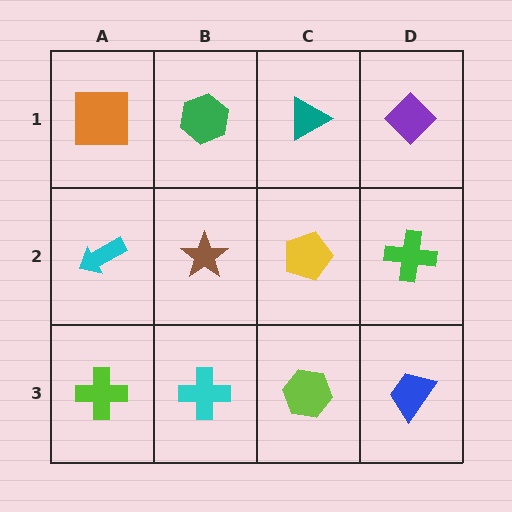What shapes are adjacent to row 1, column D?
A green cross (row 2, column D), a teal triangle (row 1, column C).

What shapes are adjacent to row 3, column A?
A cyan arrow (row 2, column A), a cyan cross (row 3, column B).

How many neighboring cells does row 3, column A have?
2.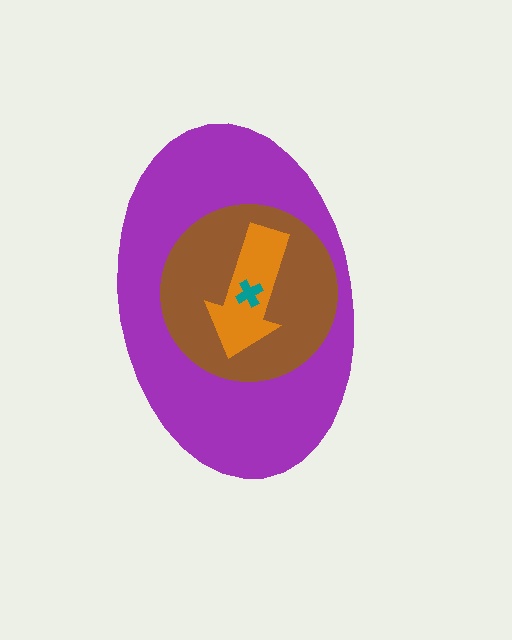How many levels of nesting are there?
4.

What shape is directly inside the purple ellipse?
The brown circle.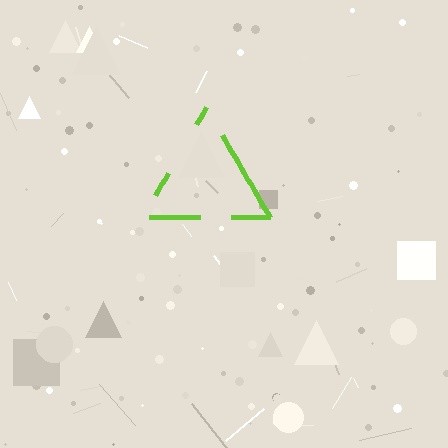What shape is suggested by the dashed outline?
The dashed outline suggests a triangle.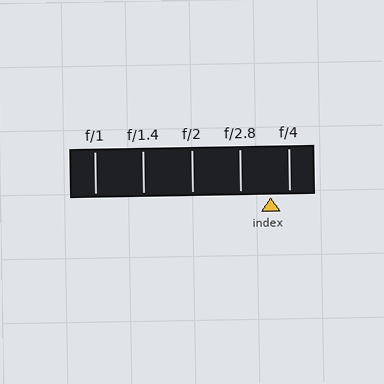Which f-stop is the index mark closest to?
The index mark is closest to f/4.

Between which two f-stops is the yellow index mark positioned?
The index mark is between f/2.8 and f/4.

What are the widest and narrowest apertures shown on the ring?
The widest aperture shown is f/1 and the narrowest is f/4.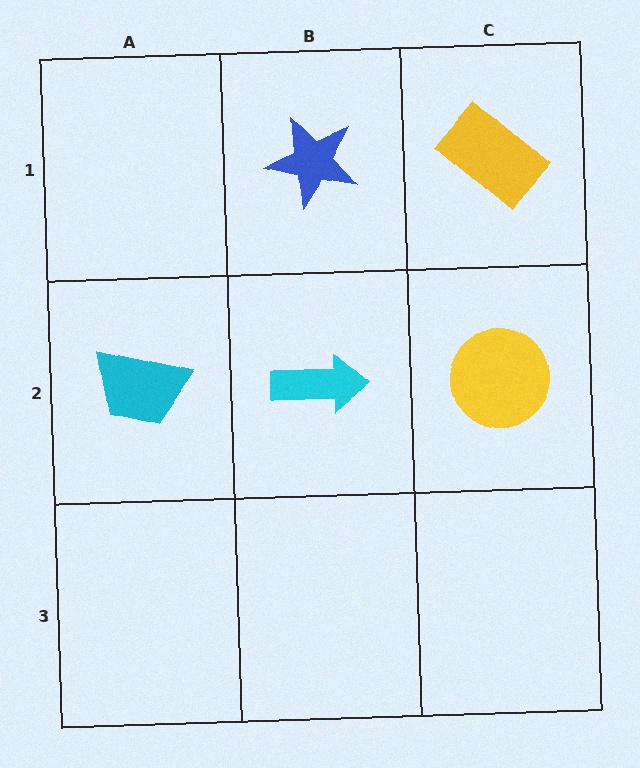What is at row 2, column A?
A cyan trapezoid.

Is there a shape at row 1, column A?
No, that cell is empty.